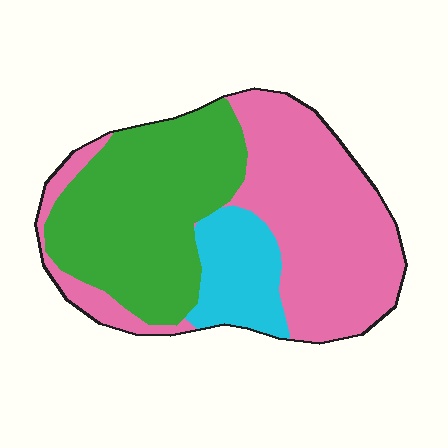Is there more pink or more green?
Pink.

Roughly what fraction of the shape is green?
Green covers 40% of the shape.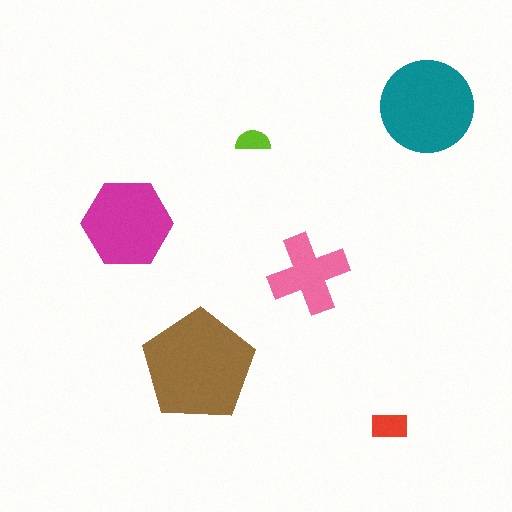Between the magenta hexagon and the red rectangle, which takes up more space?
The magenta hexagon.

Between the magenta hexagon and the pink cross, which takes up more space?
The magenta hexagon.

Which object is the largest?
The brown pentagon.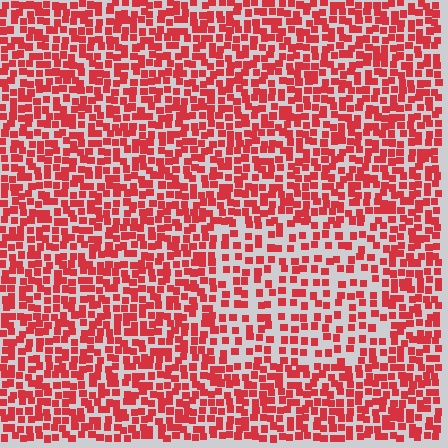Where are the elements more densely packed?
The elements are more densely packed outside the rectangle boundary.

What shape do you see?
I see a rectangle.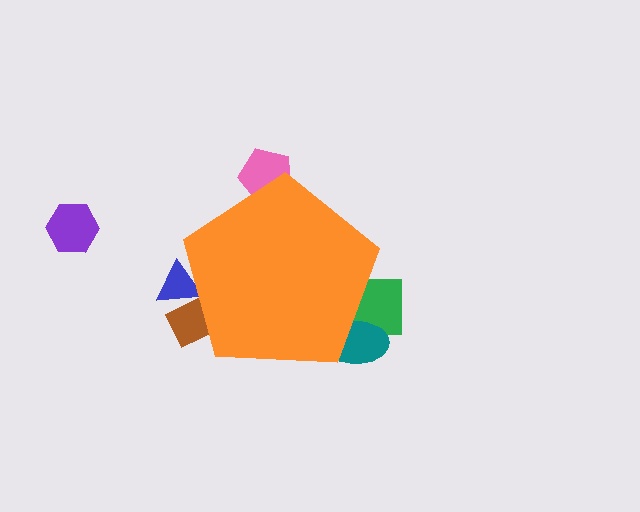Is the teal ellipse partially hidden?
Yes, the teal ellipse is partially hidden behind the orange pentagon.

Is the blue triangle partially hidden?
Yes, the blue triangle is partially hidden behind the orange pentagon.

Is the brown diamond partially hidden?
Yes, the brown diamond is partially hidden behind the orange pentagon.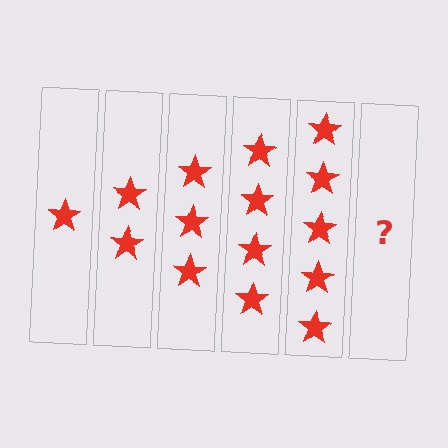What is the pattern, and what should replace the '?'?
The pattern is that each step adds one more star. The '?' should be 6 stars.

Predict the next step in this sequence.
The next step is 6 stars.